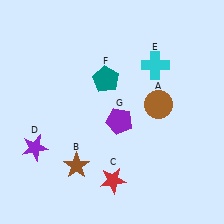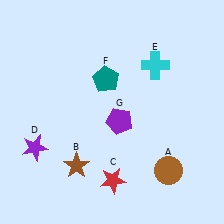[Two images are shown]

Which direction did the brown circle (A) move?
The brown circle (A) moved down.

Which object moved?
The brown circle (A) moved down.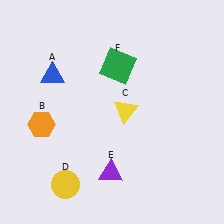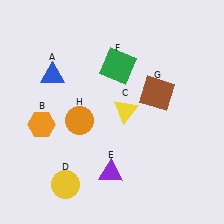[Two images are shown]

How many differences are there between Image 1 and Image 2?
There are 2 differences between the two images.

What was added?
A brown square (G), an orange circle (H) were added in Image 2.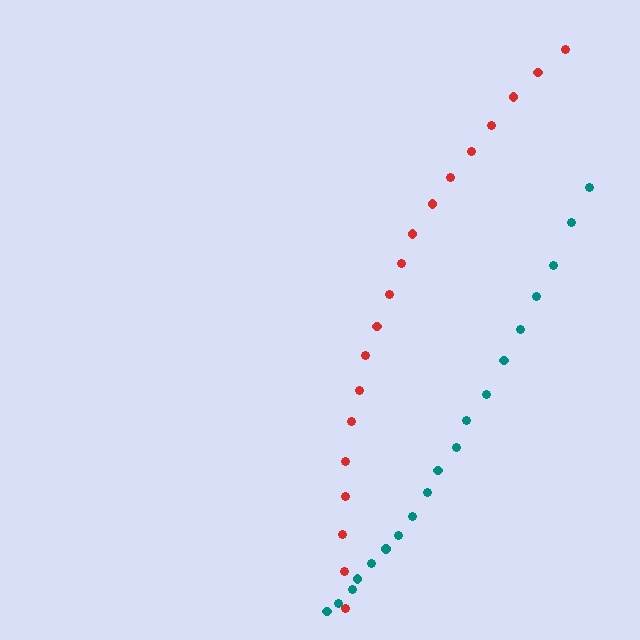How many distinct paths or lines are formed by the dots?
There are 2 distinct paths.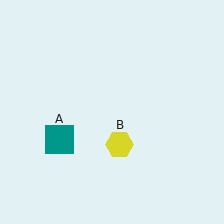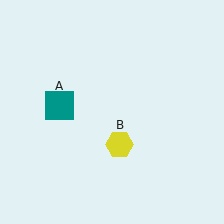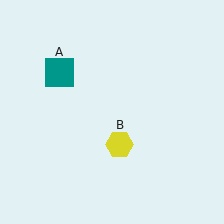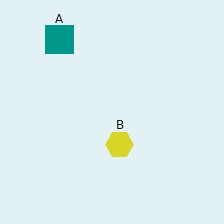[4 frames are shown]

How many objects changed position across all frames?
1 object changed position: teal square (object A).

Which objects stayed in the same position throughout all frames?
Yellow hexagon (object B) remained stationary.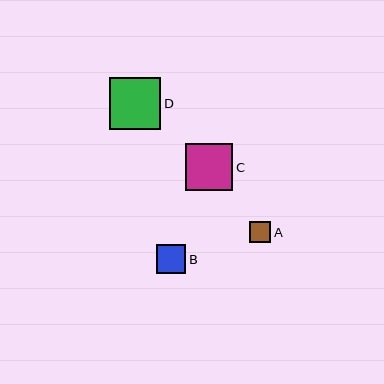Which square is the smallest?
Square A is the smallest with a size of approximately 21 pixels.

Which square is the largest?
Square D is the largest with a size of approximately 52 pixels.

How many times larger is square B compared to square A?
Square B is approximately 1.4 times the size of square A.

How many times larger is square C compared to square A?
Square C is approximately 2.3 times the size of square A.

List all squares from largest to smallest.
From largest to smallest: D, C, B, A.